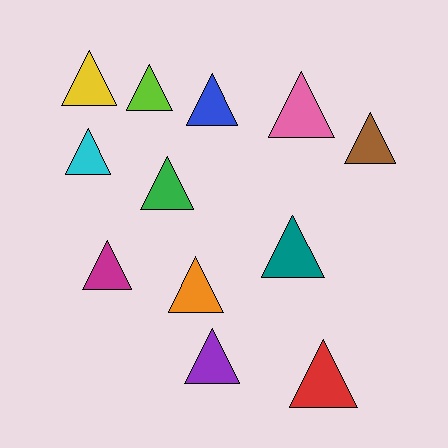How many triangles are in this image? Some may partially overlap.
There are 12 triangles.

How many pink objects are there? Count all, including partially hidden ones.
There is 1 pink object.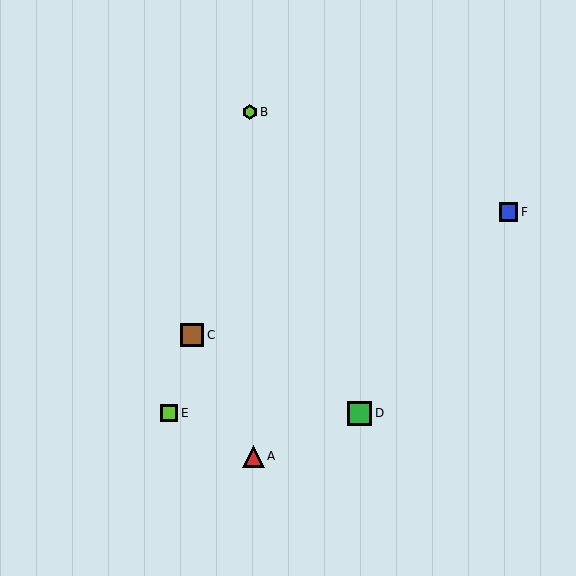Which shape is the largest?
The green square (labeled D) is the largest.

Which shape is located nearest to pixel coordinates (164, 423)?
The lime square (labeled E) at (169, 413) is nearest to that location.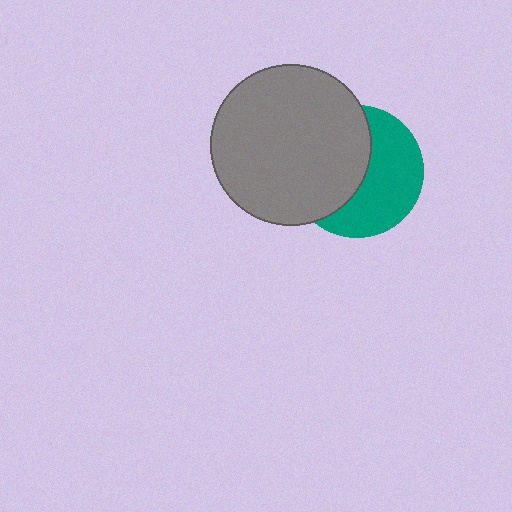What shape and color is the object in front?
The object in front is a gray circle.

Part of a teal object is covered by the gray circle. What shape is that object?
It is a circle.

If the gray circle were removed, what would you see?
You would see the complete teal circle.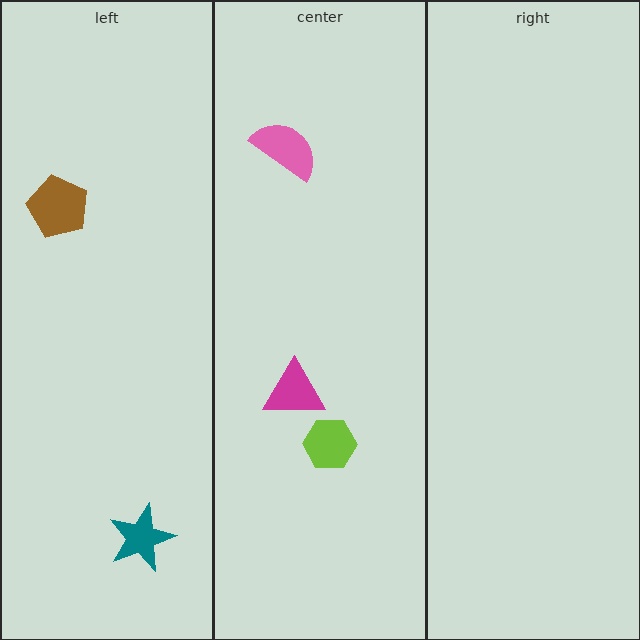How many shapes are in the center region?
3.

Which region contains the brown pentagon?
The left region.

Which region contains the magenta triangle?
The center region.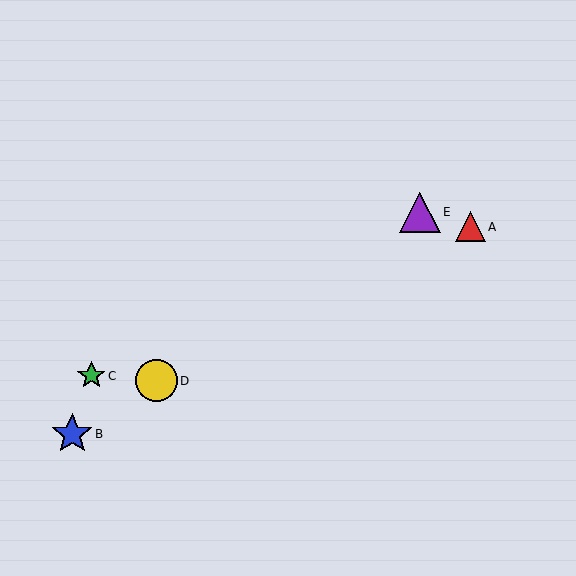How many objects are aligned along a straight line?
3 objects (B, D, E) are aligned along a straight line.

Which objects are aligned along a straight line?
Objects B, D, E are aligned along a straight line.